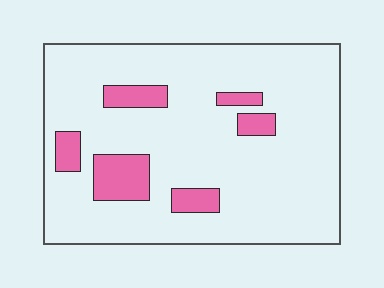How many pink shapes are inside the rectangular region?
6.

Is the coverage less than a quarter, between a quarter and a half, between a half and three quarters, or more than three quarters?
Less than a quarter.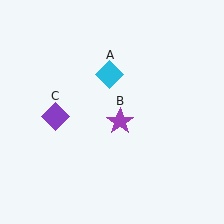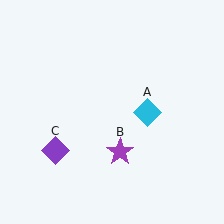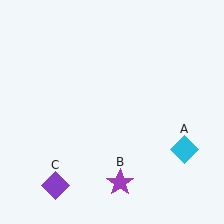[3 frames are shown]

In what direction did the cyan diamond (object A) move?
The cyan diamond (object A) moved down and to the right.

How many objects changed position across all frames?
3 objects changed position: cyan diamond (object A), purple star (object B), purple diamond (object C).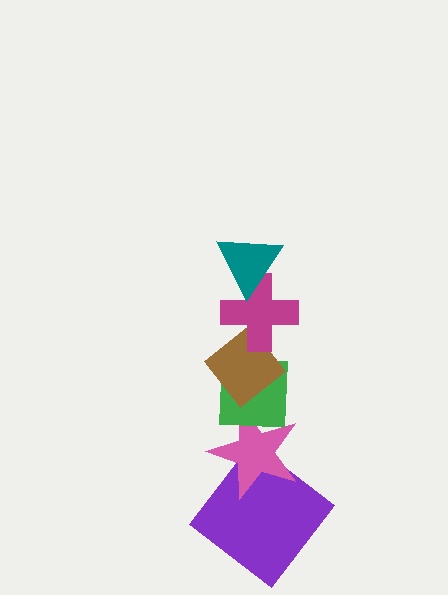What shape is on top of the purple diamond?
The pink star is on top of the purple diamond.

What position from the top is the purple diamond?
The purple diamond is 6th from the top.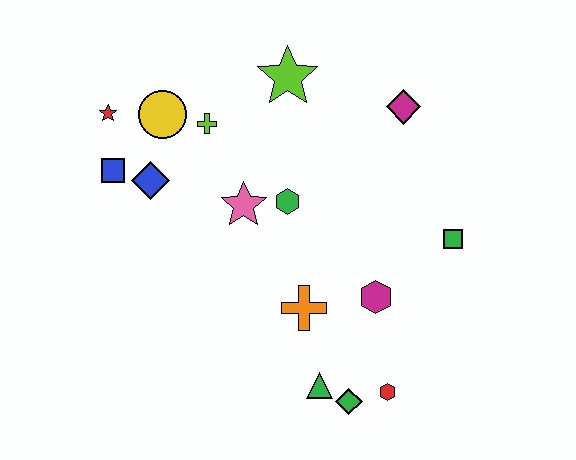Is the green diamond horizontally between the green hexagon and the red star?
No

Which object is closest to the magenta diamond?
The lime star is closest to the magenta diamond.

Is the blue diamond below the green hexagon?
No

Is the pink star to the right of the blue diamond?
Yes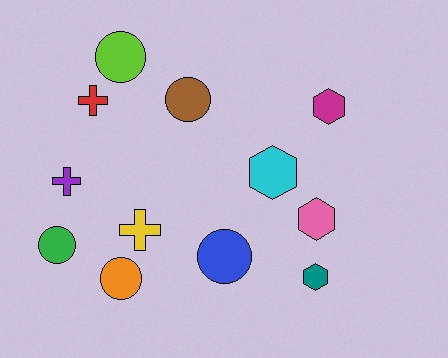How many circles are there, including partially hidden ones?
There are 5 circles.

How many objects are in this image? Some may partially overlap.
There are 12 objects.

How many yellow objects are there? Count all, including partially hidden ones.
There is 1 yellow object.